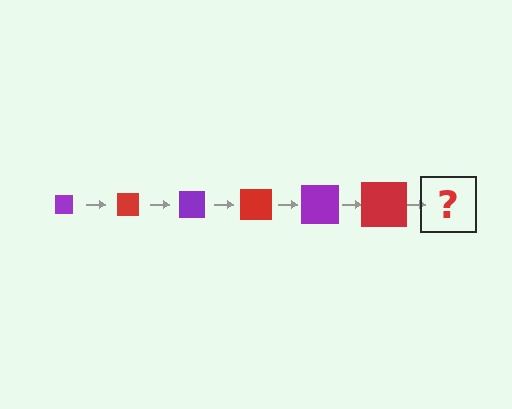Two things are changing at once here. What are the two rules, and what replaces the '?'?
The two rules are that the square grows larger each step and the color cycles through purple and red. The '?' should be a purple square, larger than the previous one.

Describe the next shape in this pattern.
It should be a purple square, larger than the previous one.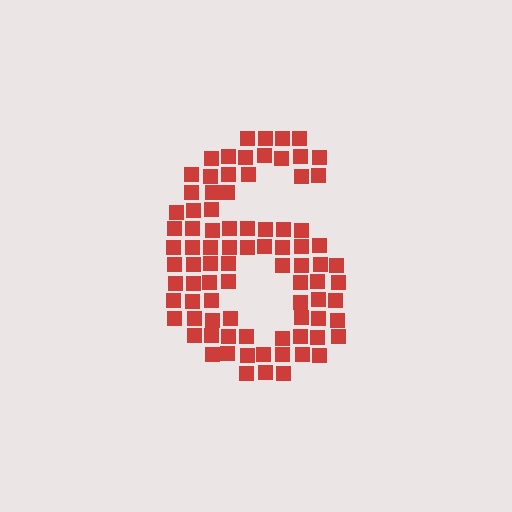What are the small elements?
The small elements are squares.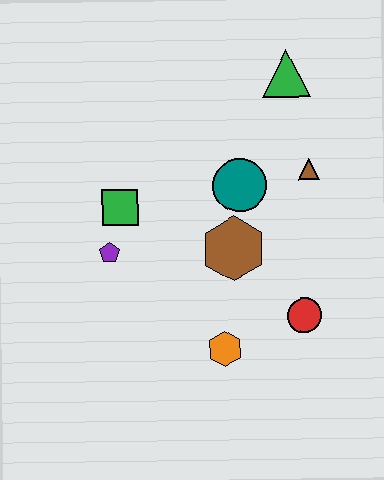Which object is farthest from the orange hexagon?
The green triangle is farthest from the orange hexagon.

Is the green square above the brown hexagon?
Yes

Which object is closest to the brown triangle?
The teal circle is closest to the brown triangle.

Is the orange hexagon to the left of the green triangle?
Yes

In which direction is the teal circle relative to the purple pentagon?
The teal circle is to the right of the purple pentagon.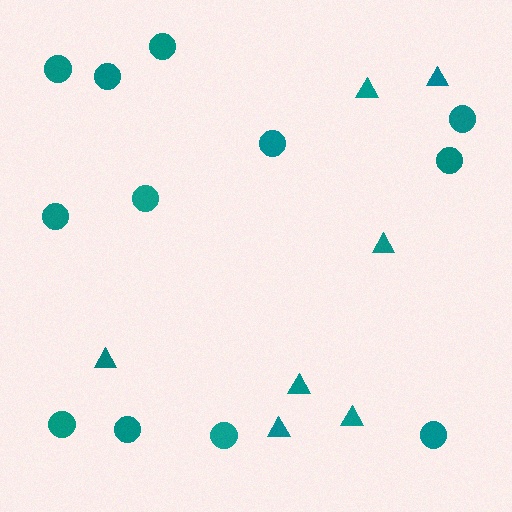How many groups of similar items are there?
There are 2 groups: one group of triangles (7) and one group of circles (12).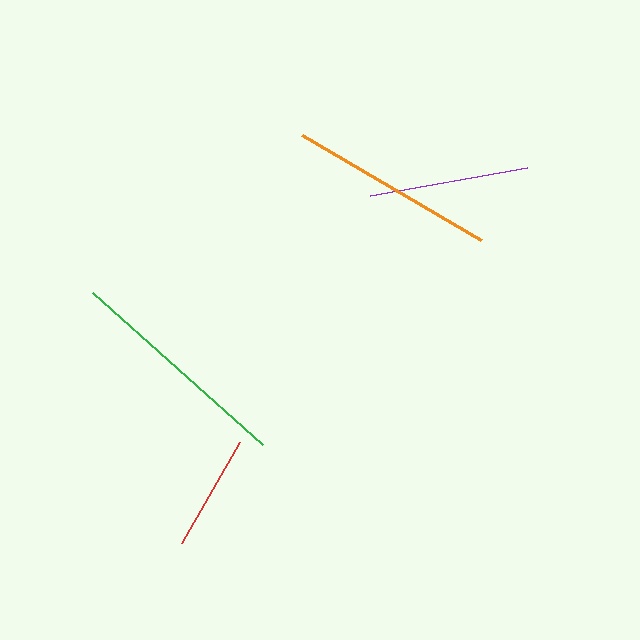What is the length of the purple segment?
The purple segment is approximately 160 pixels long.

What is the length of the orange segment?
The orange segment is approximately 207 pixels long.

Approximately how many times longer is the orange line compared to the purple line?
The orange line is approximately 1.3 times the length of the purple line.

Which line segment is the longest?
The green line is the longest at approximately 229 pixels.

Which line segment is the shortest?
The red line is the shortest at approximately 117 pixels.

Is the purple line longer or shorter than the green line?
The green line is longer than the purple line.